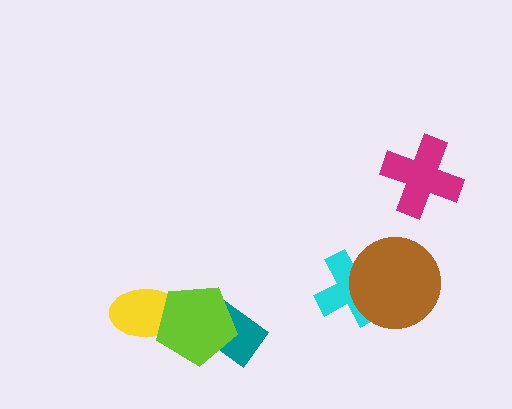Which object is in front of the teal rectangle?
The lime pentagon is in front of the teal rectangle.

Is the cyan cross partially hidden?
Yes, it is partially covered by another shape.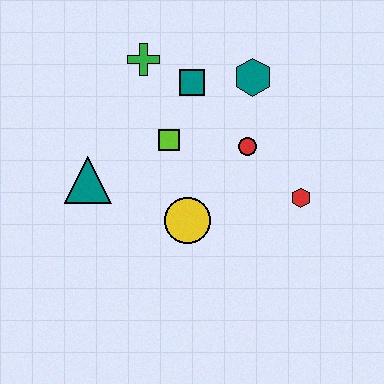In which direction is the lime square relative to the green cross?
The lime square is below the green cross.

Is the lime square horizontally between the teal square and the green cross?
Yes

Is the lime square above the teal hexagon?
No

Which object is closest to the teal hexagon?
The teal square is closest to the teal hexagon.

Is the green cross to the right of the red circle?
No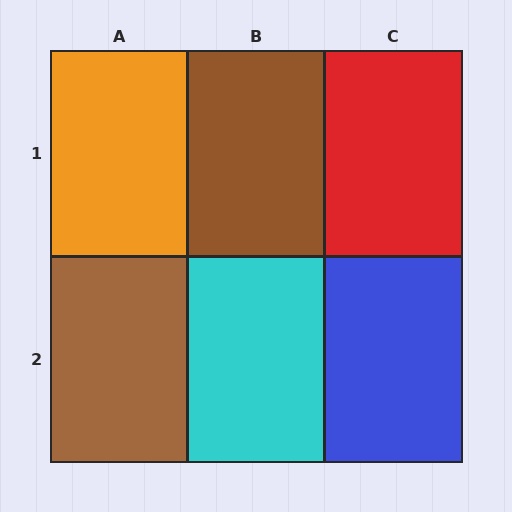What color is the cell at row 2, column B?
Cyan.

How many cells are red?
1 cell is red.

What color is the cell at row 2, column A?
Brown.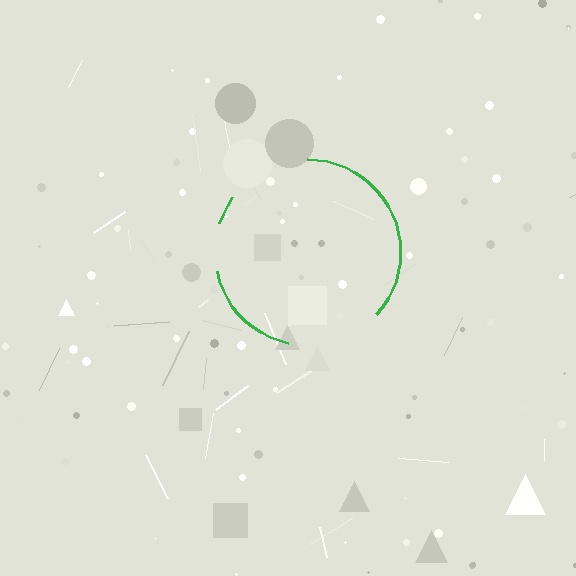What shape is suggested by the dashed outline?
The dashed outline suggests a circle.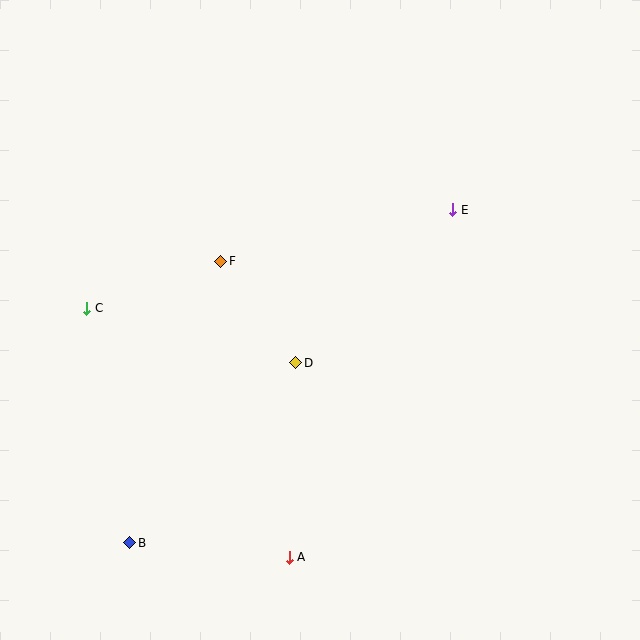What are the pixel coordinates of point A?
Point A is at (289, 557).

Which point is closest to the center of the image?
Point D at (296, 363) is closest to the center.